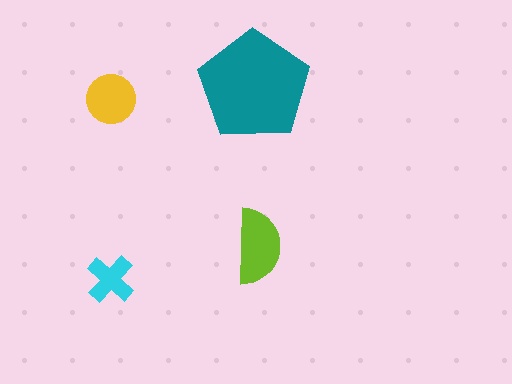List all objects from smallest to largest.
The cyan cross, the yellow circle, the lime semicircle, the teal pentagon.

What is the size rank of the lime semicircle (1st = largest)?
2nd.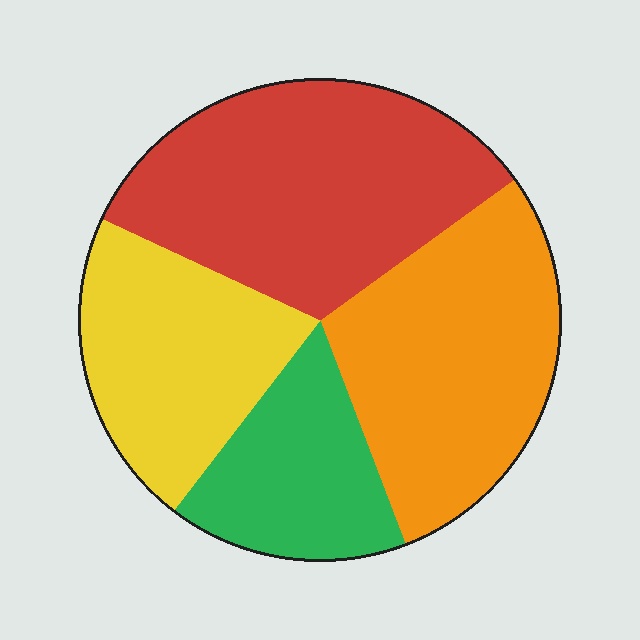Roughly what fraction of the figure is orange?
Orange covers roughly 30% of the figure.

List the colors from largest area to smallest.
From largest to smallest: red, orange, yellow, green.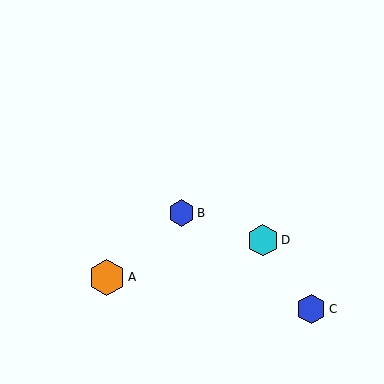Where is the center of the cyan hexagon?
The center of the cyan hexagon is at (263, 240).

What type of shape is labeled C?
Shape C is a blue hexagon.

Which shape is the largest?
The orange hexagon (labeled A) is the largest.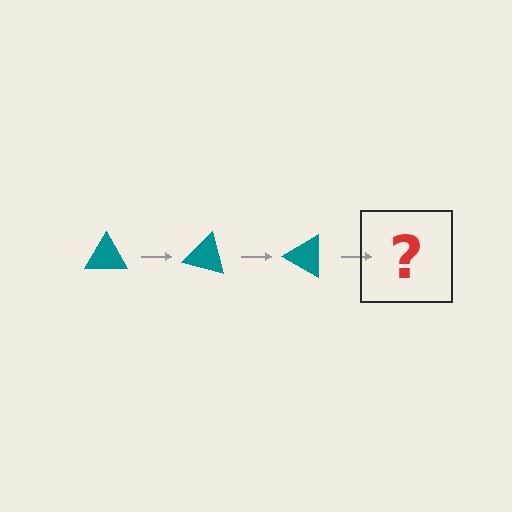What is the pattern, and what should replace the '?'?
The pattern is that the triangle rotates 15 degrees each step. The '?' should be a teal triangle rotated 45 degrees.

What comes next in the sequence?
The next element should be a teal triangle rotated 45 degrees.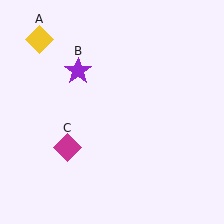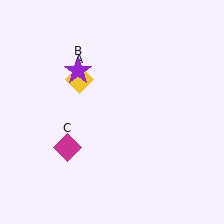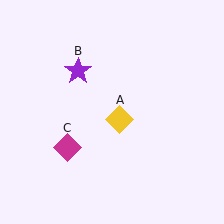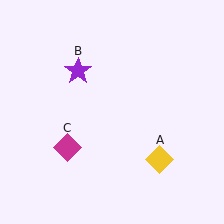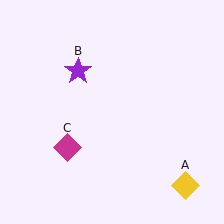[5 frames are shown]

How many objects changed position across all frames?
1 object changed position: yellow diamond (object A).